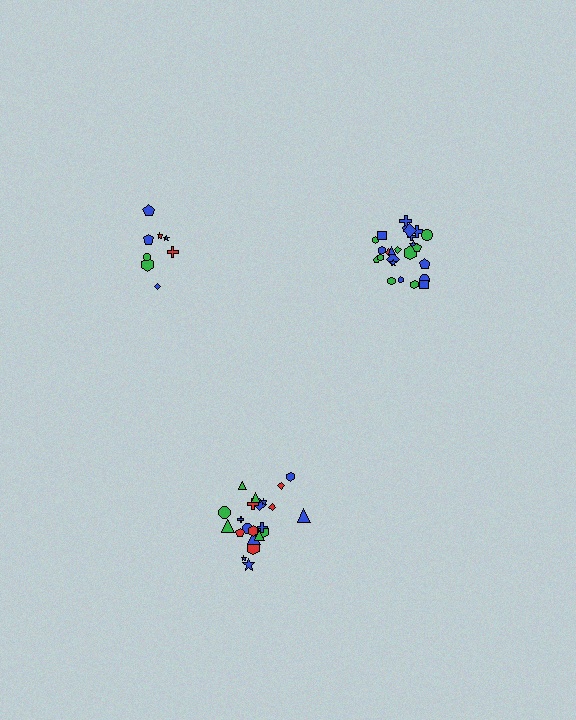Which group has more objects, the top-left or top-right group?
The top-right group.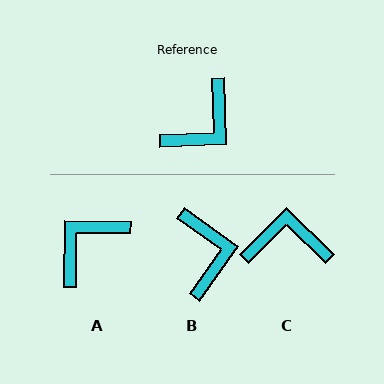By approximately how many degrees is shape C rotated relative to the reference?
Approximately 133 degrees counter-clockwise.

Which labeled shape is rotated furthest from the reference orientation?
A, about 177 degrees away.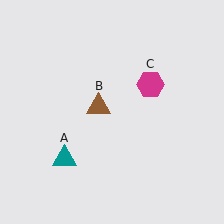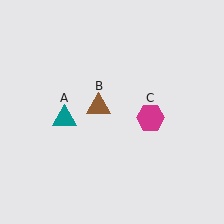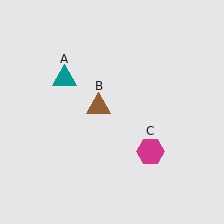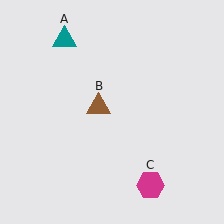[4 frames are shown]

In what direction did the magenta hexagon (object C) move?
The magenta hexagon (object C) moved down.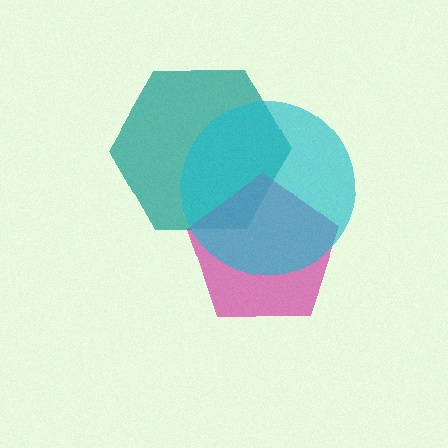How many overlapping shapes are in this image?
There are 3 overlapping shapes in the image.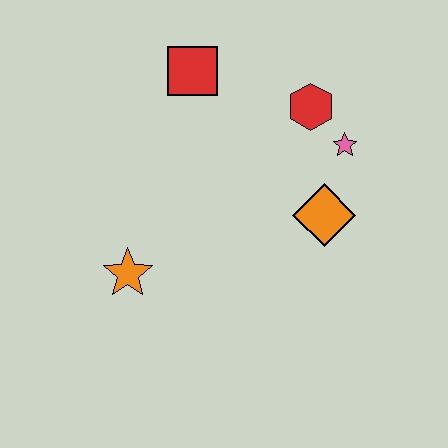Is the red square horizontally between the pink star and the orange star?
Yes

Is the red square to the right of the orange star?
Yes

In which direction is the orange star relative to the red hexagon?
The orange star is to the left of the red hexagon.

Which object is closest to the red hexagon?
The pink star is closest to the red hexagon.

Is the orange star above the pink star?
No